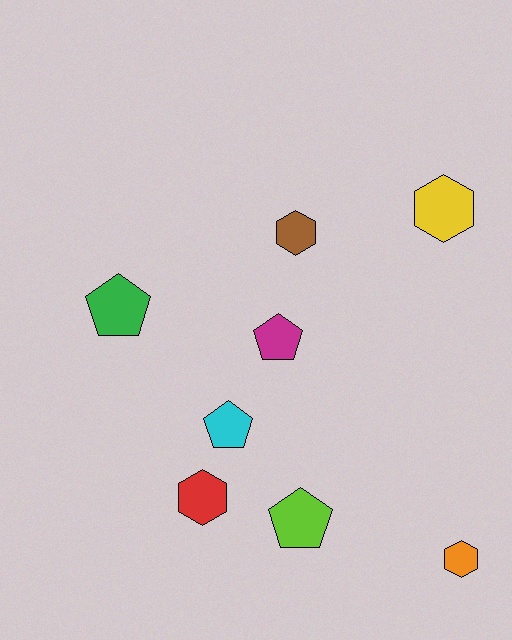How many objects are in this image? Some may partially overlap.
There are 8 objects.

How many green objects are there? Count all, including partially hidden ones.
There is 1 green object.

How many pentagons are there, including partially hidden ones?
There are 4 pentagons.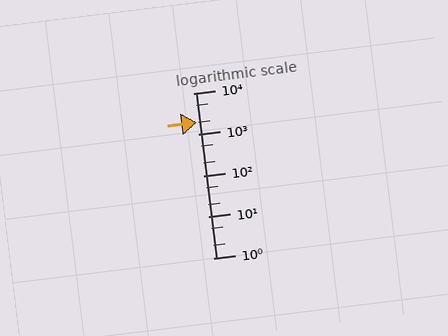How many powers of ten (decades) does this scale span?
The scale spans 4 decades, from 1 to 10000.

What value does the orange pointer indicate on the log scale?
The pointer indicates approximately 1900.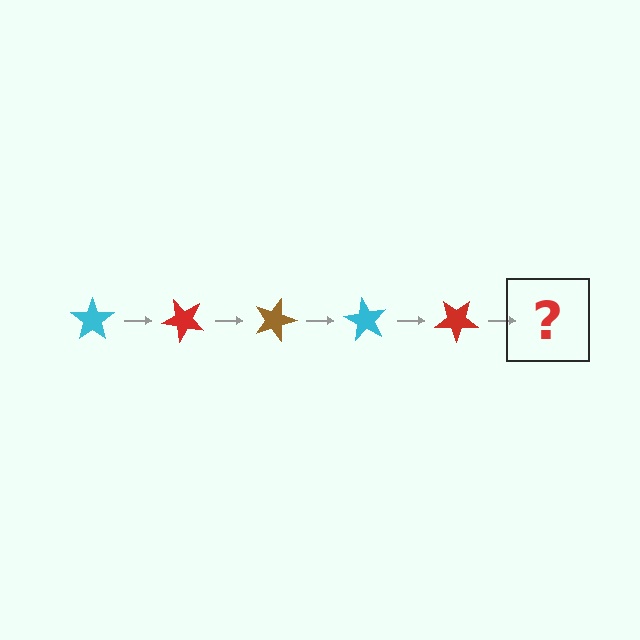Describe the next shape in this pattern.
It should be a brown star, rotated 225 degrees from the start.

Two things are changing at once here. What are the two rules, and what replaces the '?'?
The two rules are that it rotates 45 degrees each step and the color cycles through cyan, red, and brown. The '?' should be a brown star, rotated 225 degrees from the start.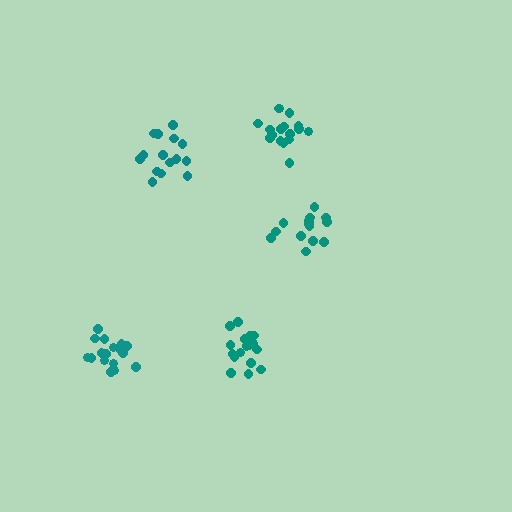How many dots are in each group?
Group 1: 15 dots, Group 2: 19 dots, Group 3: 15 dots, Group 4: 17 dots, Group 5: 17 dots (83 total).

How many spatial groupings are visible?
There are 5 spatial groupings.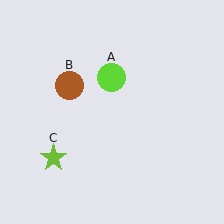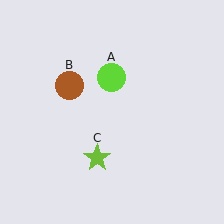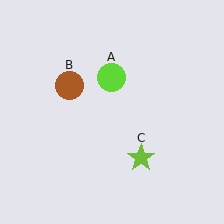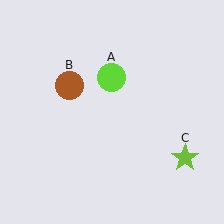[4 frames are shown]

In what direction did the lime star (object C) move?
The lime star (object C) moved right.